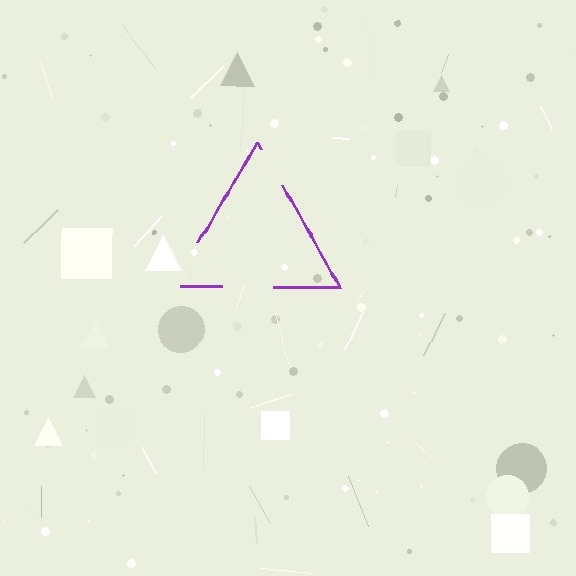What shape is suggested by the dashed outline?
The dashed outline suggests a triangle.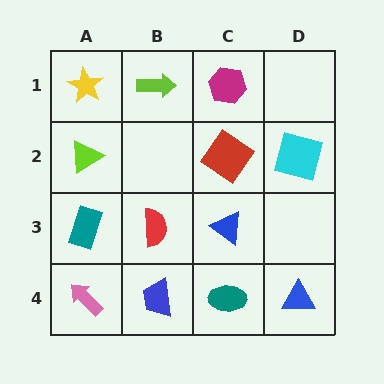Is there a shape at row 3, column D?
No, that cell is empty.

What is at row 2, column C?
A red diamond.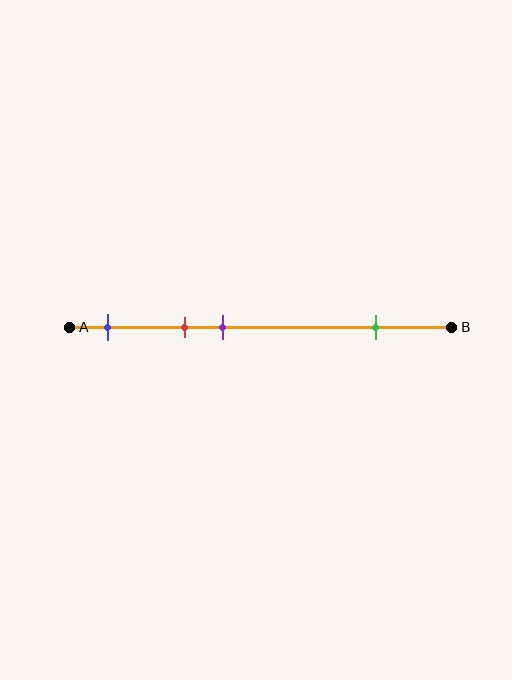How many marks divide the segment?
There are 4 marks dividing the segment.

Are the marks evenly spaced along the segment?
No, the marks are not evenly spaced.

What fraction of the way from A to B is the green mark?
The green mark is approximately 80% (0.8) of the way from A to B.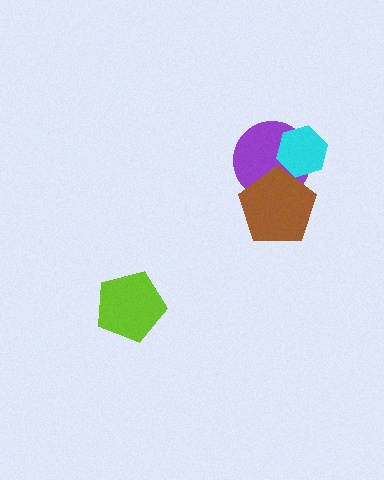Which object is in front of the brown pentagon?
The cyan hexagon is in front of the brown pentagon.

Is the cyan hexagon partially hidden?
No, no other shape covers it.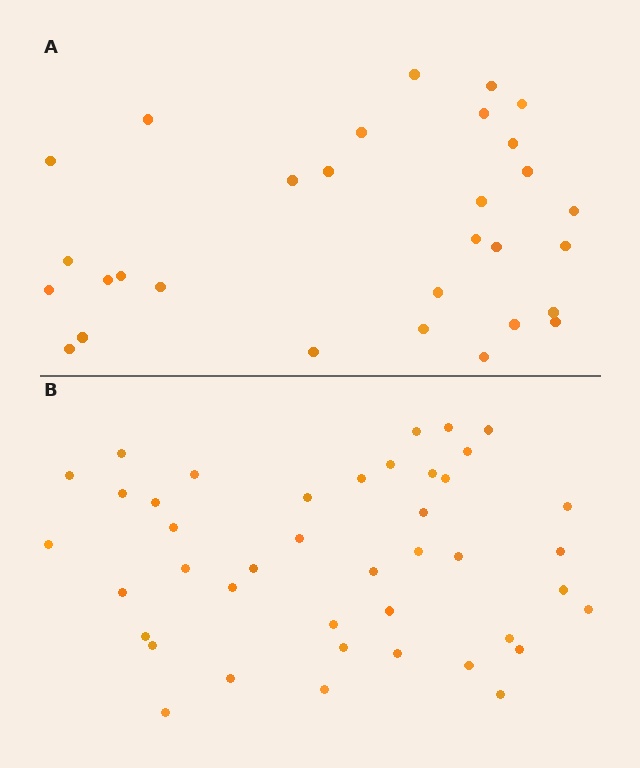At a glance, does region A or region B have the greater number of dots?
Region B (the bottom region) has more dots.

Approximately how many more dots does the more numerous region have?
Region B has roughly 12 or so more dots than region A.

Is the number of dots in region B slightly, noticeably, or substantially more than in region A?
Region B has noticeably more, but not dramatically so. The ratio is roughly 1.4 to 1.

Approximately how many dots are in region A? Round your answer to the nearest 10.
About 30 dots.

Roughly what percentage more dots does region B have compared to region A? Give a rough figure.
About 40% more.